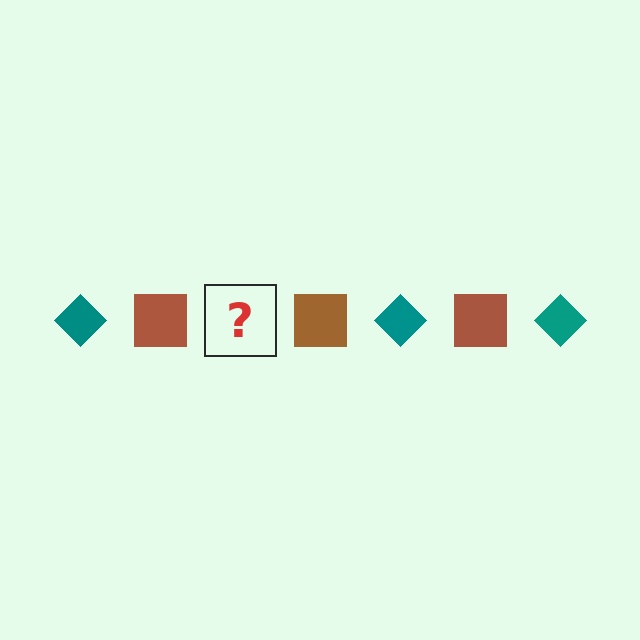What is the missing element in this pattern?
The missing element is a teal diamond.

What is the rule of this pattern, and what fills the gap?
The rule is that the pattern alternates between teal diamond and brown square. The gap should be filled with a teal diamond.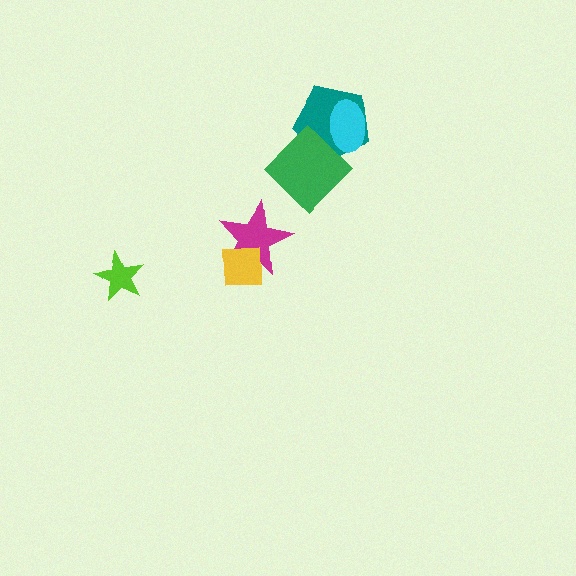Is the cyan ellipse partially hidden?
Yes, it is partially covered by another shape.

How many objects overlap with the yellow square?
1 object overlaps with the yellow square.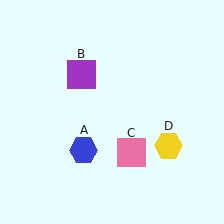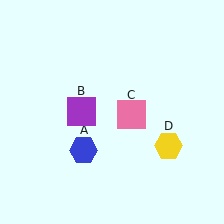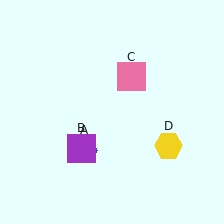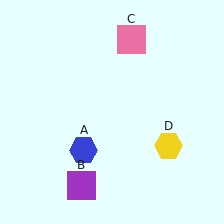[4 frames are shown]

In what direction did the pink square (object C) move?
The pink square (object C) moved up.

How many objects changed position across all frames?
2 objects changed position: purple square (object B), pink square (object C).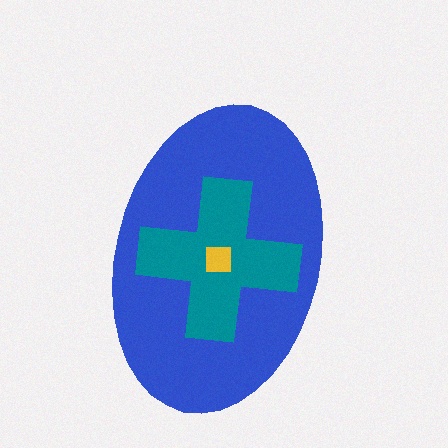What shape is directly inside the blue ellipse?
The teal cross.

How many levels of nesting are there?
3.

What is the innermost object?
The yellow square.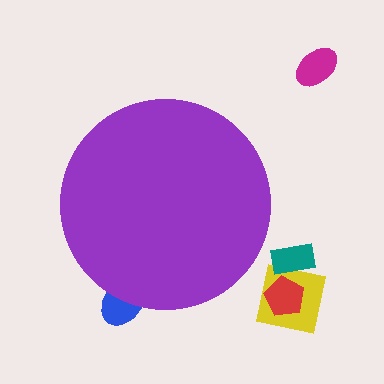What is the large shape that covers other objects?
A purple circle.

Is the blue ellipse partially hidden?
Yes, the blue ellipse is partially hidden behind the purple circle.